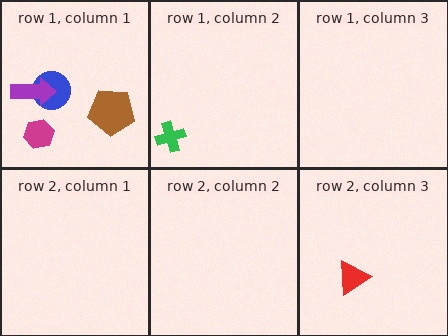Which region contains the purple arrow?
The row 1, column 1 region.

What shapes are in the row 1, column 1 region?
The blue circle, the magenta hexagon, the purple arrow, the brown pentagon.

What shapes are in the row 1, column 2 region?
The green cross.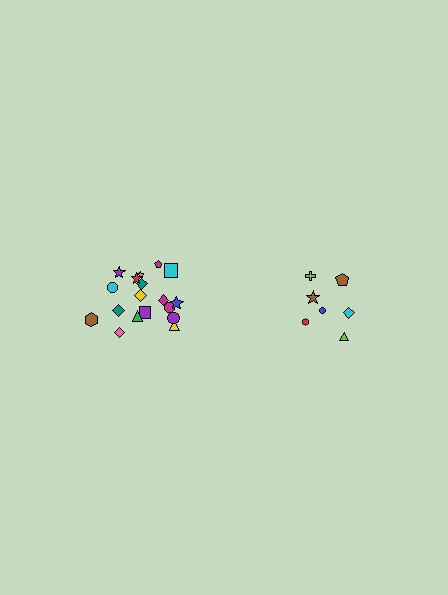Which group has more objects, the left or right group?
The left group.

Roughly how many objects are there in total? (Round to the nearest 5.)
Roughly 25 objects in total.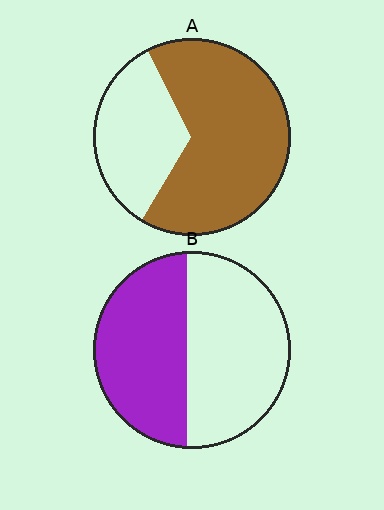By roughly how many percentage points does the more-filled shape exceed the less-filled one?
By roughly 20 percentage points (A over B).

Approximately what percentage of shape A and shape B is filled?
A is approximately 65% and B is approximately 45%.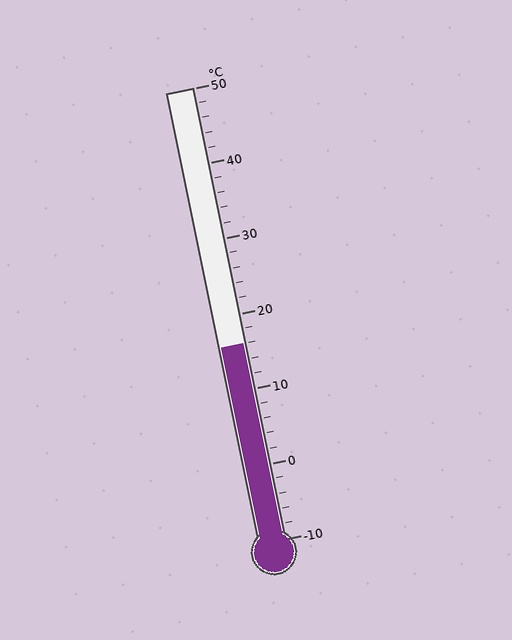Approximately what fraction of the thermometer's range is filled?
The thermometer is filled to approximately 45% of its range.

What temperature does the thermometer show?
The thermometer shows approximately 16°C.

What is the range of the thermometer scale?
The thermometer scale ranges from -10°C to 50°C.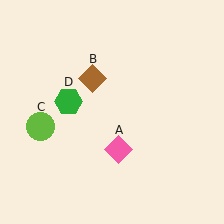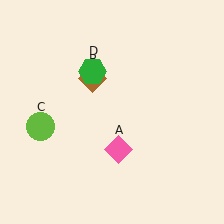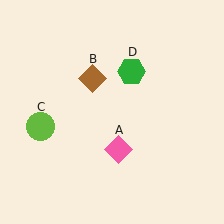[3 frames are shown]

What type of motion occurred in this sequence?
The green hexagon (object D) rotated clockwise around the center of the scene.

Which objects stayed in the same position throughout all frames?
Pink diamond (object A) and brown diamond (object B) and lime circle (object C) remained stationary.